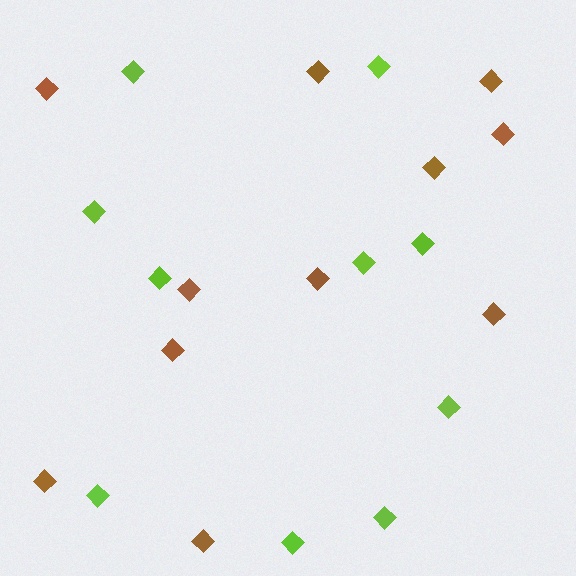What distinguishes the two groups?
There are 2 groups: one group of brown diamonds (11) and one group of lime diamonds (10).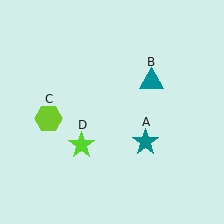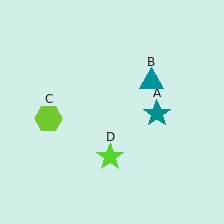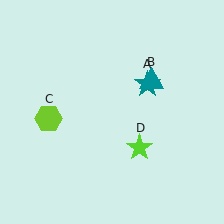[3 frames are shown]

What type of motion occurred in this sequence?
The teal star (object A), lime star (object D) rotated counterclockwise around the center of the scene.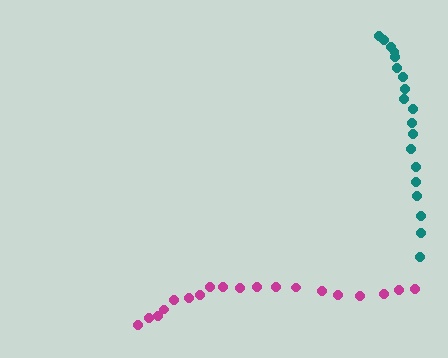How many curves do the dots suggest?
There are 2 distinct paths.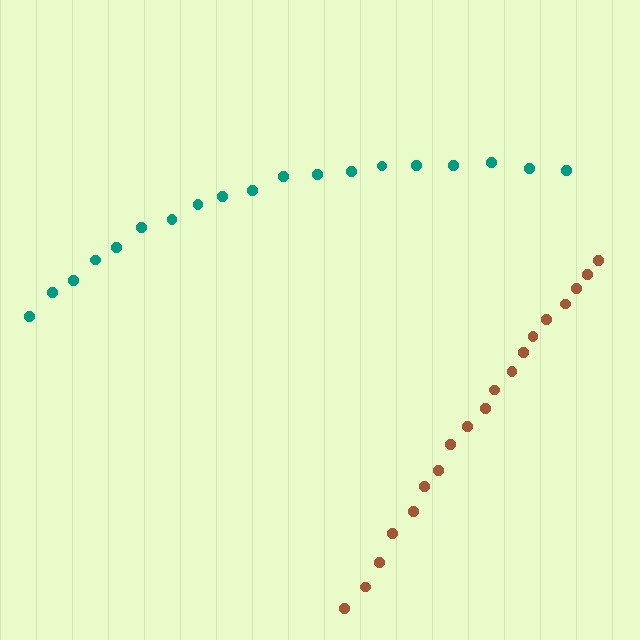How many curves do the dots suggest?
There are 2 distinct paths.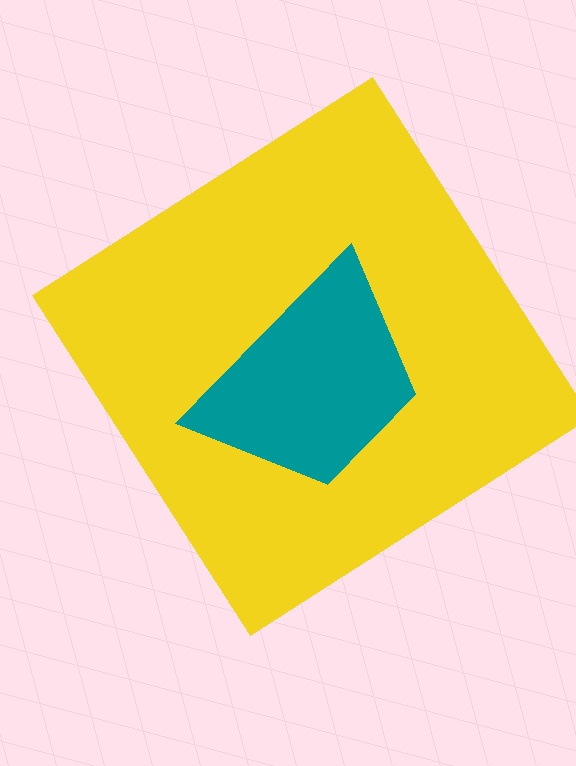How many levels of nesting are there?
2.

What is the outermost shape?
The yellow diamond.